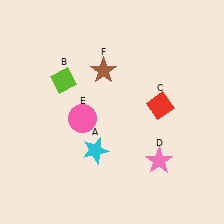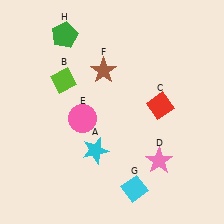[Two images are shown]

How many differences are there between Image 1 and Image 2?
There are 2 differences between the two images.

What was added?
A cyan diamond (G), a green pentagon (H) were added in Image 2.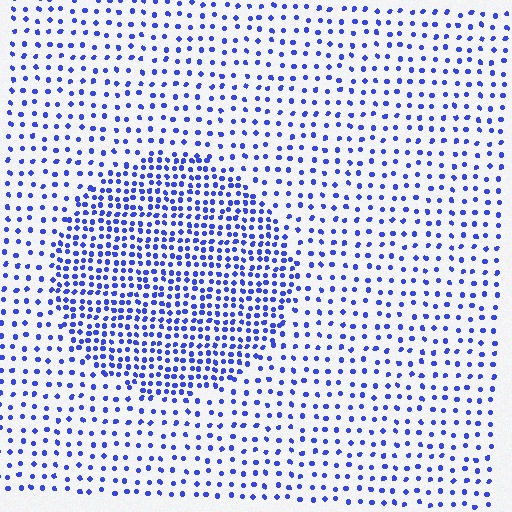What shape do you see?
I see a circle.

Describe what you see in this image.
The image contains small blue elements arranged at two different densities. A circle-shaped region is visible where the elements are more densely packed than the surrounding area.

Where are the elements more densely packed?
The elements are more densely packed inside the circle boundary.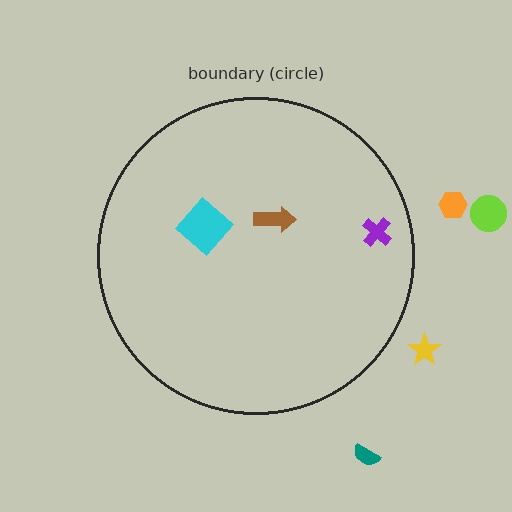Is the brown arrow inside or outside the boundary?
Inside.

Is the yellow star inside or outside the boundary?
Outside.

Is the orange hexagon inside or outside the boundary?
Outside.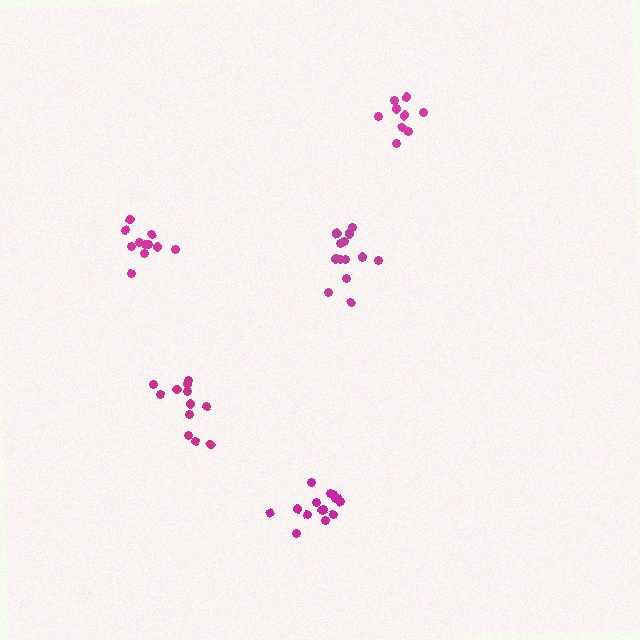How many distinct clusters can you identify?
There are 5 distinct clusters.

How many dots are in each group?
Group 1: 12 dots, Group 2: 10 dots, Group 3: 15 dots, Group 4: 14 dots, Group 5: 11 dots (62 total).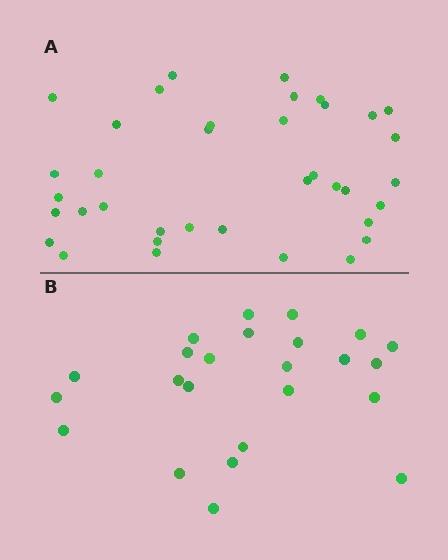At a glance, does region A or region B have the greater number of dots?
Region A (the top region) has more dots.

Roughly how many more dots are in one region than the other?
Region A has approximately 15 more dots than region B.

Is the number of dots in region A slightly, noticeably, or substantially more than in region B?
Region A has substantially more. The ratio is roughly 1.5 to 1.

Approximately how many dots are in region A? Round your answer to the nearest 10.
About 40 dots. (The exact count is 37, which rounds to 40.)